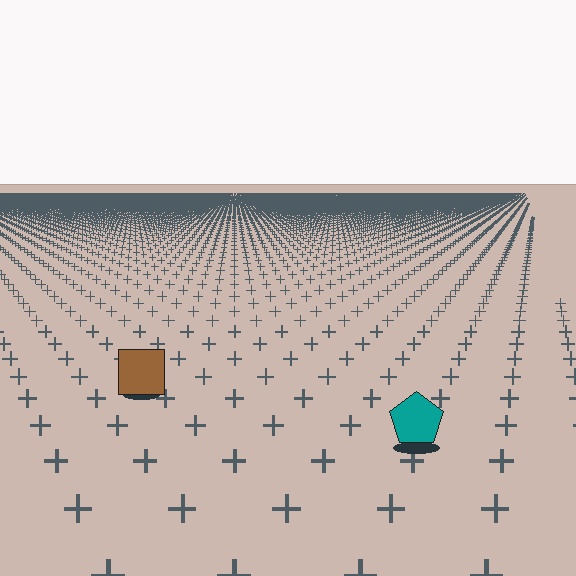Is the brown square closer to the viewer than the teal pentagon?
No. The teal pentagon is closer — you can tell from the texture gradient: the ground texture is coarser near it.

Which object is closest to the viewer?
The teal pentagon is closest. The texture marks near it are larger and more spread out.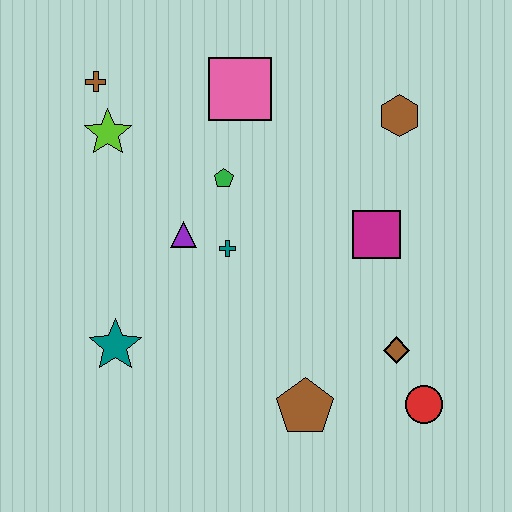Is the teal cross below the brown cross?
Yes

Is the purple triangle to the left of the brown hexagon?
Yes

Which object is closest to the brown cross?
The lime star is closest to the brown cross.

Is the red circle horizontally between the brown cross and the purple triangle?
No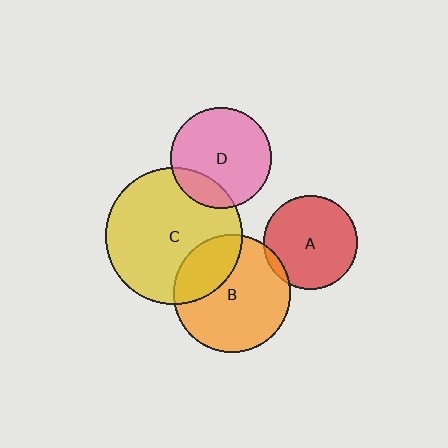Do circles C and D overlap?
Yes.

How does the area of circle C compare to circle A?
Approximately 2.1 times.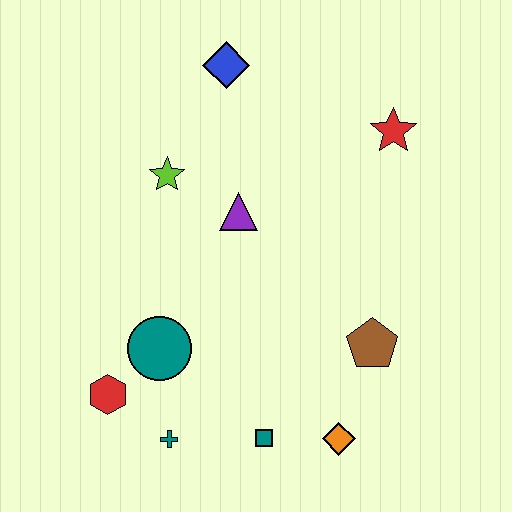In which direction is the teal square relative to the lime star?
The teal square is below the lime star.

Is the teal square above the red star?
No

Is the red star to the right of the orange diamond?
Yes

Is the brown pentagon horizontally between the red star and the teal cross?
Yes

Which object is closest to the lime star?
The purple triangle is closest to the lime star.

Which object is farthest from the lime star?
The orange diamond is farthest from the lime star.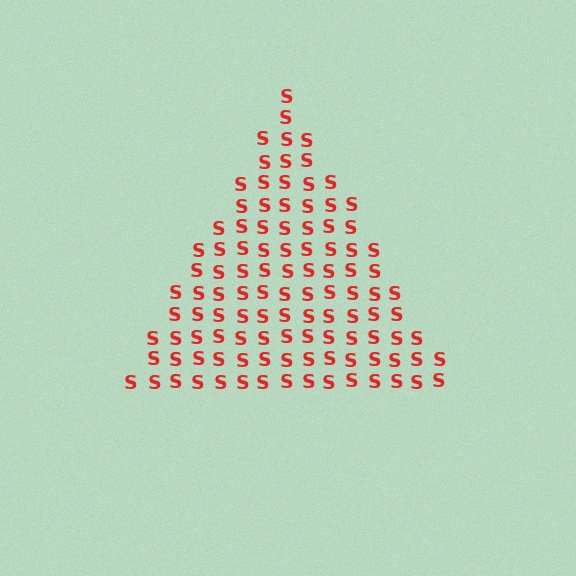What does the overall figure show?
The overall figure shows a triangle.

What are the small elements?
The small elements are letter S's.